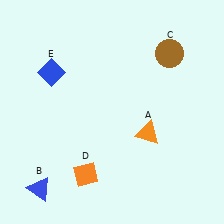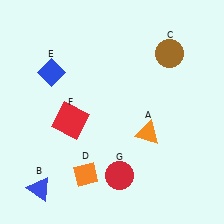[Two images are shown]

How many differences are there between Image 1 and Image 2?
There are 2 differences between the two images.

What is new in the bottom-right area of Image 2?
A red circle (G) was added in the bottom-right area of Image 2.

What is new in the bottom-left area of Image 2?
A red square (F) was added in the bottom-left area of Image 2.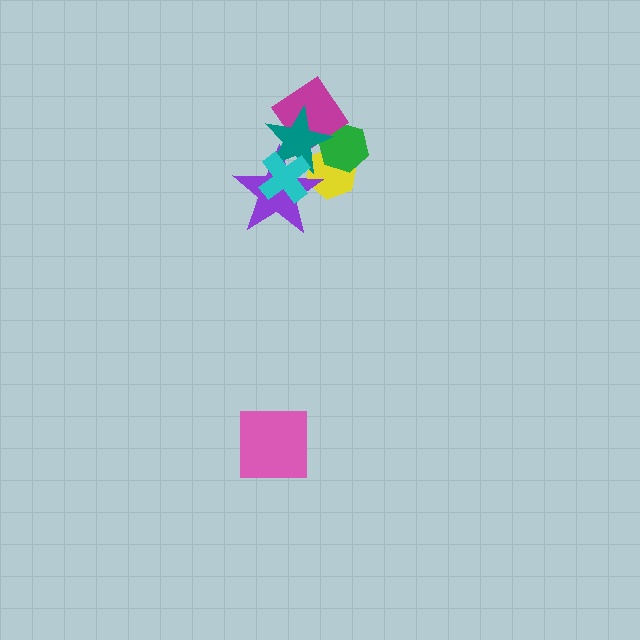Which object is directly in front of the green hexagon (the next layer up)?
The magenta diamond is directly in front of the green hexagon.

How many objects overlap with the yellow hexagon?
4 objects overlap with the yellow hexagon.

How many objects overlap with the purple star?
3 objects overlap with the purple star.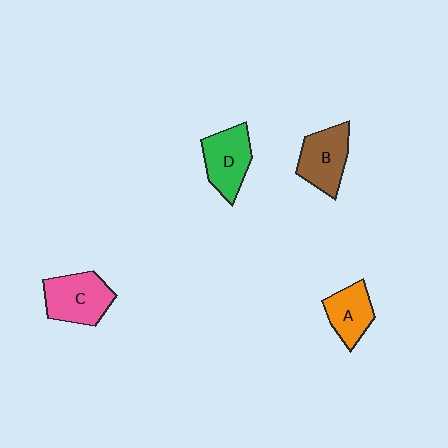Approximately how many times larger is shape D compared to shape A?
Approximately 1.3 times.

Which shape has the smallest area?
Shape A (orange).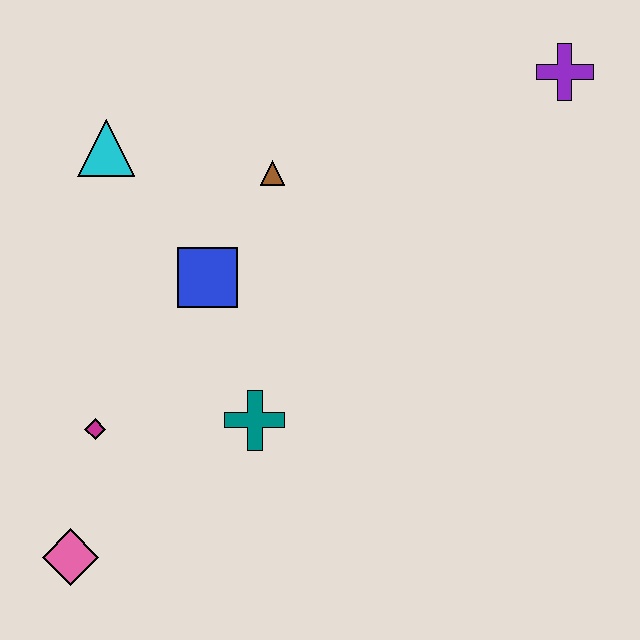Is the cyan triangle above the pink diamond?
Yes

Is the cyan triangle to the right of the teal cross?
No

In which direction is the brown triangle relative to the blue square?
The brown triangle is above the blue square.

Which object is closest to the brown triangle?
The blue square is closest to the brown triangle.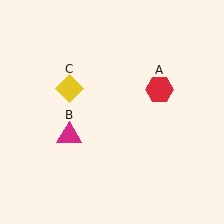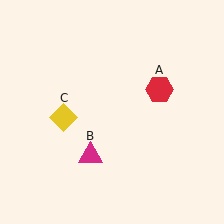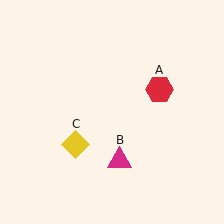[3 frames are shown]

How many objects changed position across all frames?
2 objects changed position: magenta triangle (object B), yellow diamond (object C).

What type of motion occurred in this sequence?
The magenta triangle (object B), yellow diamond (object C) rotated counterclockwise around the center of the scene.